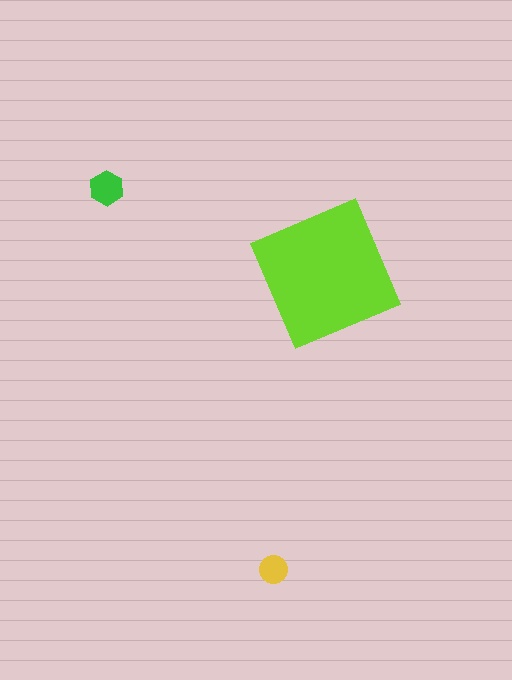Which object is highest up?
The green hexagon is topmost.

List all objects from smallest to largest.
The yellow circle, the green hexagon, the lime square.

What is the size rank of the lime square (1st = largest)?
1st.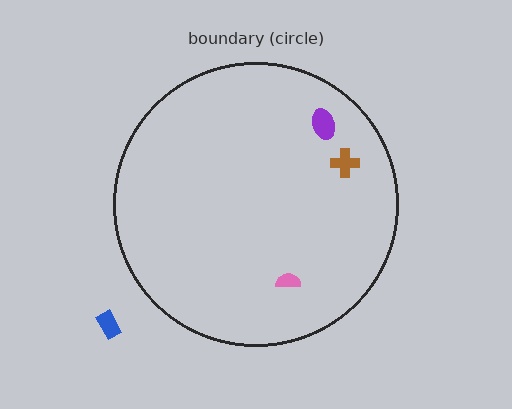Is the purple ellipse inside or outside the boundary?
Inside.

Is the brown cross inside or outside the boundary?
Inside.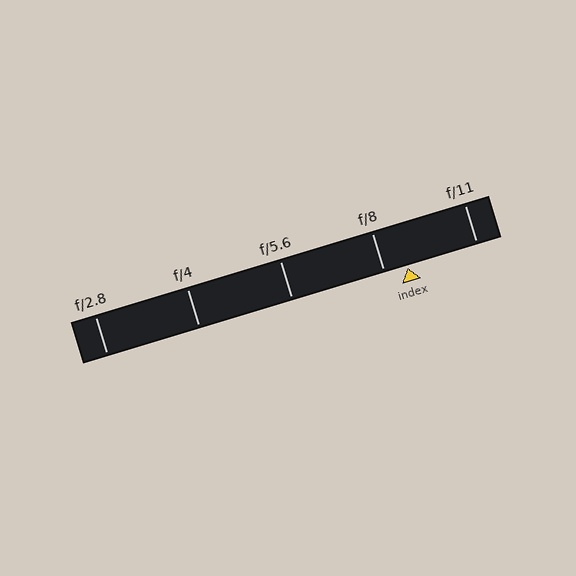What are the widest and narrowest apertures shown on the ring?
The widest aperture shown is f/2.8 and the narrowest is f/11.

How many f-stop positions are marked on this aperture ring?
There are 5 f-stop positions marked.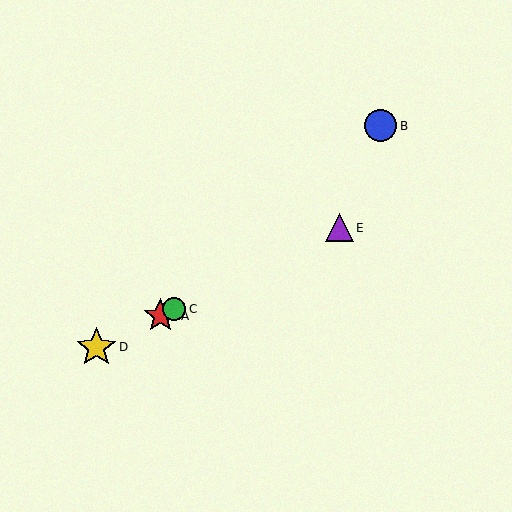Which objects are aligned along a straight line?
Objects A, C, D, E are aligned along a straight line.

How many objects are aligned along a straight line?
4 objects (A, C, D, E) are aligned along a straight line.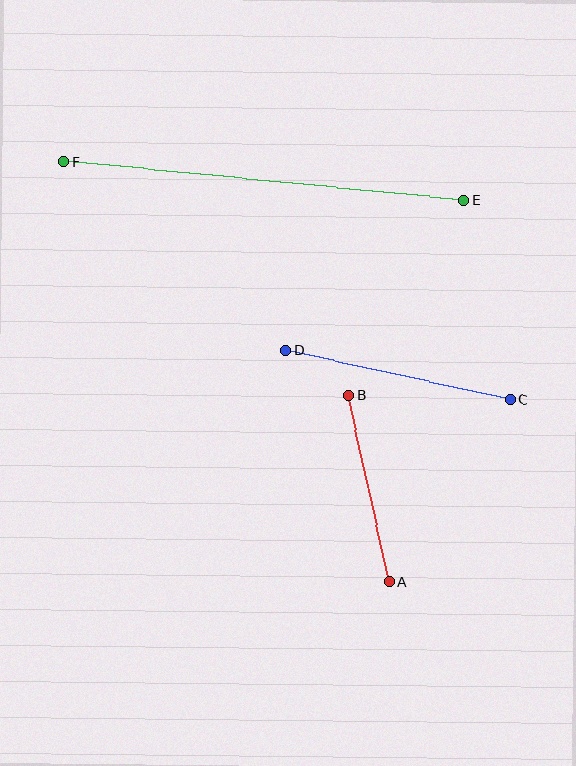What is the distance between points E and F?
The distance is approximately 402 pixels.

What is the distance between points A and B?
The distance is approximately 191 pixels.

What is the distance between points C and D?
The distance is approximately 230 pixels.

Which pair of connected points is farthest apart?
Points E and F are farthest apart.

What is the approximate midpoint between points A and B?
The midpoint is at approximately (369, 488) pixels.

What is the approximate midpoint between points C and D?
The midpoint is at approximately (398, 375) pixels.